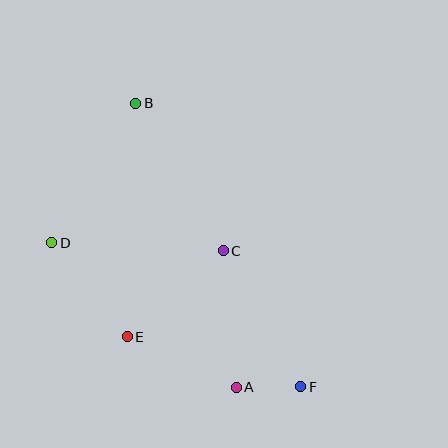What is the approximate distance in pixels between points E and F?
The distance between E and F is approximately 180 pixels.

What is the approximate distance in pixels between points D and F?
The distance between D and F is approximately 288 pixels.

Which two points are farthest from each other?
Points B and F are farthest from each other.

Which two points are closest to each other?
Points A and F are closest to each other.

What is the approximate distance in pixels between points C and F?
The distance between C and F is approximately 156 pixels.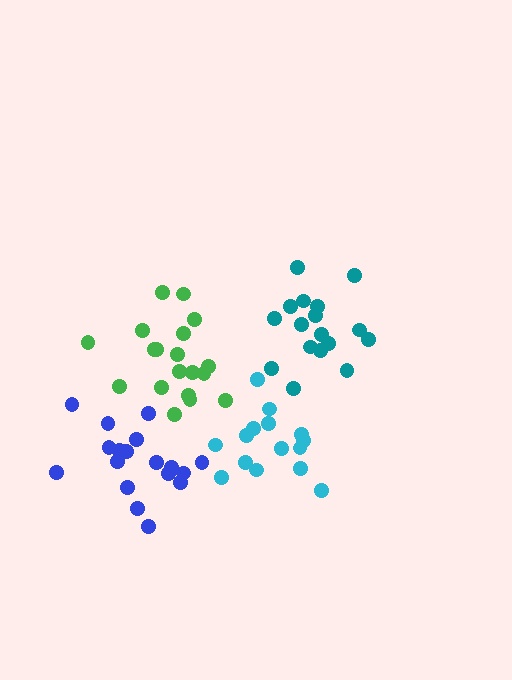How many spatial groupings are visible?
There are 4 spatial groupings.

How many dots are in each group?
Group 1: 17 dots, Group 2: 19 dots, Group 3: 18 dots, Group 4: 15 dots (69 total).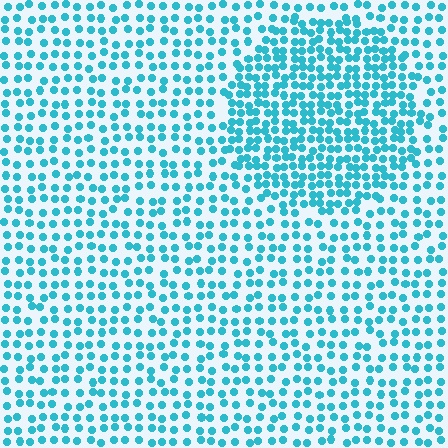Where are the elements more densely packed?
The elements are more densely packed inside the circle boundary.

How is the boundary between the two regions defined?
The boundary is defined by a change in element density (approximately 1.8x ratio). All elements are the same color, size, and shape.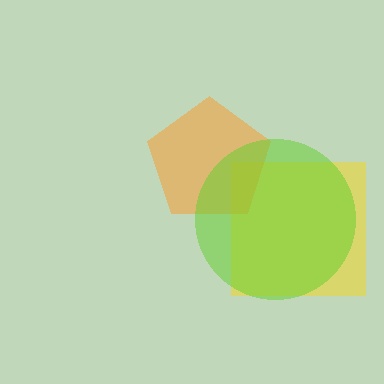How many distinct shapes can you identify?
There are 3 distinct shapes: a yellow square, an orange pentagon, a lime circle.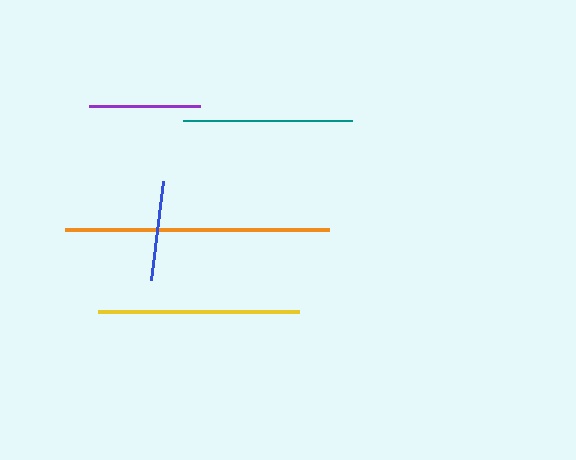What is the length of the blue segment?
The blue segment is approximately 99 pixels long.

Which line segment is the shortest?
The blue line is the shortest at approximately 99 pixels.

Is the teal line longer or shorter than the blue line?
The teal line is longer than the blue line.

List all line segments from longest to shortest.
From longest to shortest: orange, yellow, teal, purple, blue.